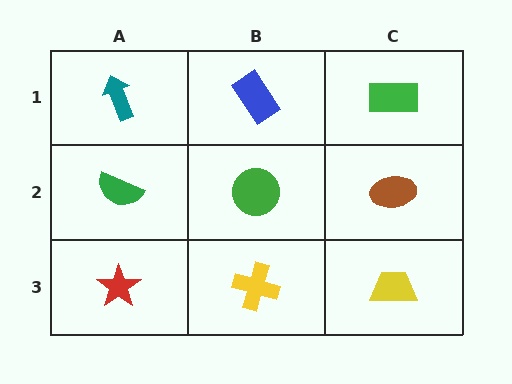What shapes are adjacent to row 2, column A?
A teal arrow (row 1, column A), a red star (row 3, column A), a green circle (row 2, column B).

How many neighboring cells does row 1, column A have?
2.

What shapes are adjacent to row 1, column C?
A brown ellipse (row 2, column C), a blue rectangle (row 1, column B).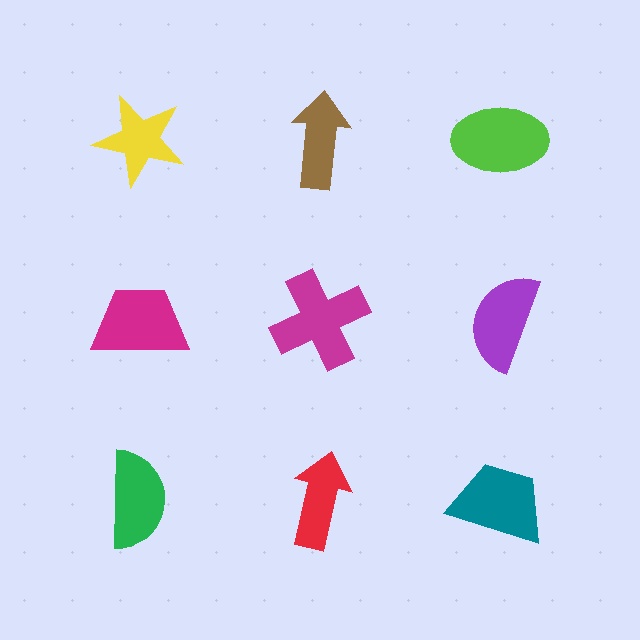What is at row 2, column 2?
A magenta cross.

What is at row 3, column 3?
A teal trapezoid.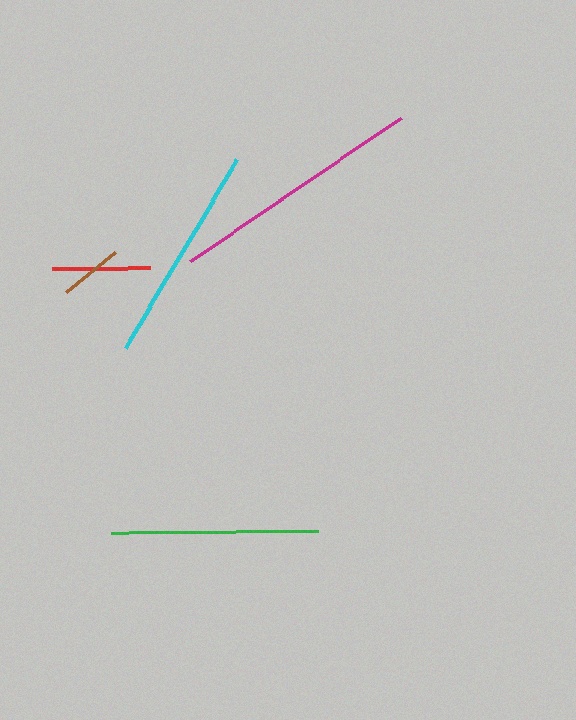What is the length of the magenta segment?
The magenta segment is approximately 254 pixels long.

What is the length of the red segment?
The red segment is approximately 98 pixels long.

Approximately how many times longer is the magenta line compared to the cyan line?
The magenta line is approximately 1.2 times the length of the cyan line.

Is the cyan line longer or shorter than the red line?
The cyan line is longer than the red line.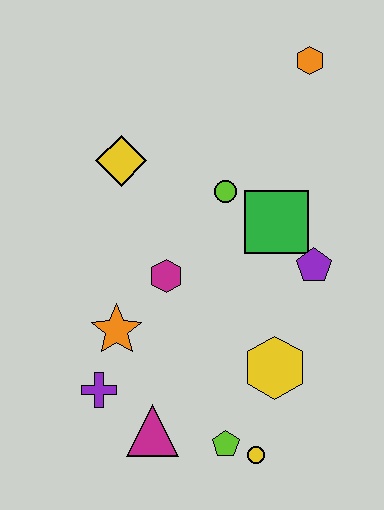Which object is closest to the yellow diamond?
The lime circle is closest to the yellow diamond.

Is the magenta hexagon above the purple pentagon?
No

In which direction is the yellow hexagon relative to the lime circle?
The yellow hexagon is below the lime circle.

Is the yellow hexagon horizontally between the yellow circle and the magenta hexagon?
No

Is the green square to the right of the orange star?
Yes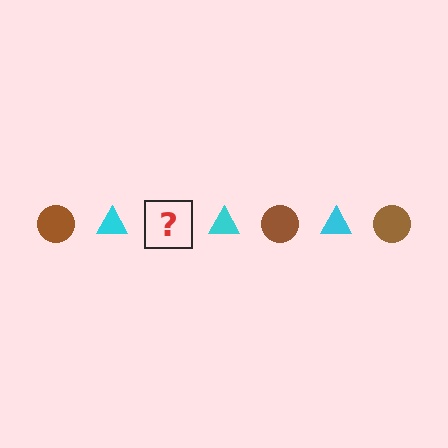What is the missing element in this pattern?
The missing element is a brown circle.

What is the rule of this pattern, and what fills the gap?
The rule is that the pattern alternates between brown circle and cyan triangle. The gap should be filled with a brown circle.